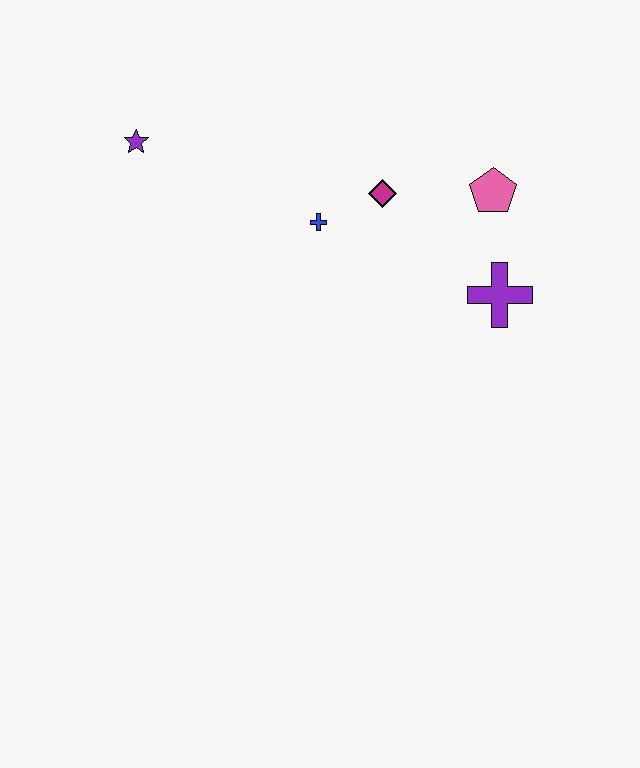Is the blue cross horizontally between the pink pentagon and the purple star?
Yes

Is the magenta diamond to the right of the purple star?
Yes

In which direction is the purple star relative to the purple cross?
The purple star is to the left of the purple cross.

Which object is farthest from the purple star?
The purple cross is farthest from the purple star.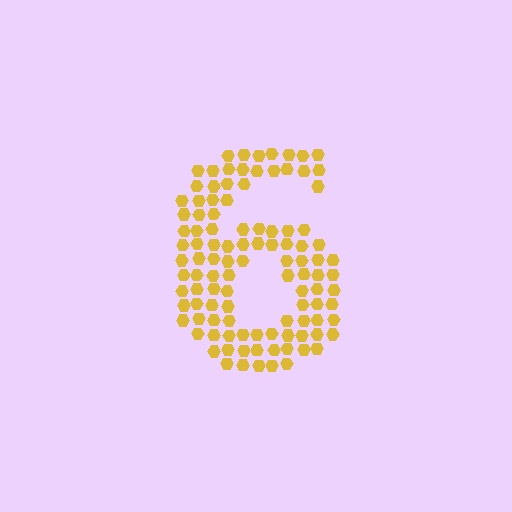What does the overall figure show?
The overall figure shows the digit 6.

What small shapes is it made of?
It is made of small hexagons.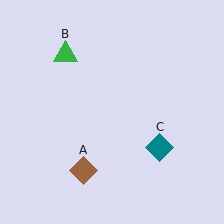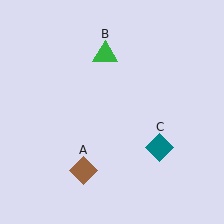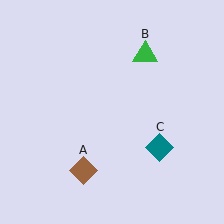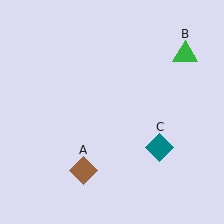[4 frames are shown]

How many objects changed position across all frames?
1 object changed position: green triangle (object B).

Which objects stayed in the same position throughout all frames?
Brown diamond (object A) and teal diamond (object C) remained stationary.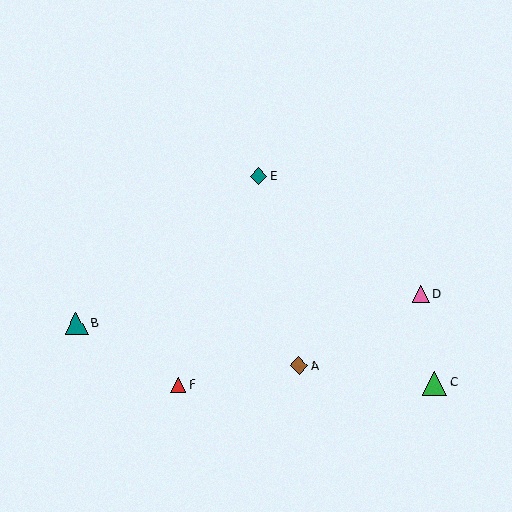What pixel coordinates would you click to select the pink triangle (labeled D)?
Click at (421, 294) to select the pink triangle D.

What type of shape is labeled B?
Shape B is a teal triangle.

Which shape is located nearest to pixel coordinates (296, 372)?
The brown diamond (labeled A) at (299, 366) is nearest to that location.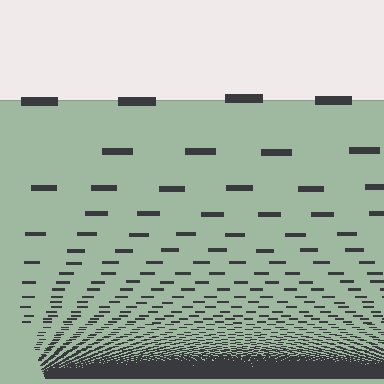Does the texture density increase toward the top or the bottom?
Density increases toward the bottom.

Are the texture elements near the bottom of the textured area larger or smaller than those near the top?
Smaller. The gradient is inverted — elements near the bottom are smaller and denser.